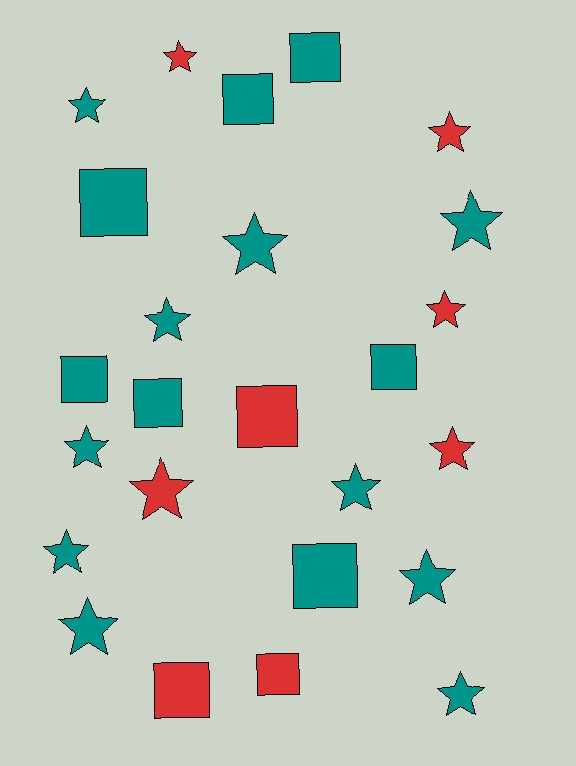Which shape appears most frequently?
Star, with 15 objects.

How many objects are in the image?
There are 25 objects.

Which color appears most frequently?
Teal, with 17 objects.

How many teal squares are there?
There are 7 teal squares.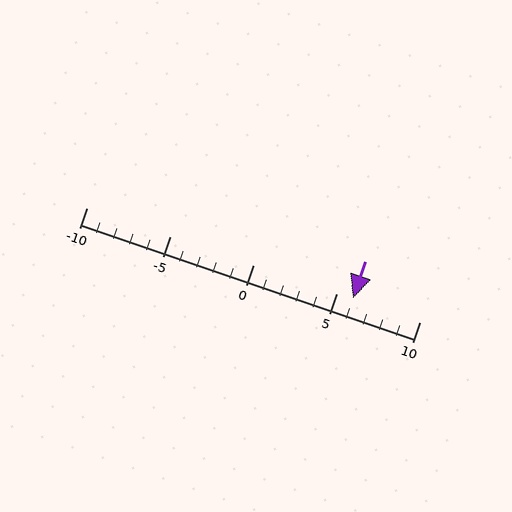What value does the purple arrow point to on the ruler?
The purple arrow points to approximately 6.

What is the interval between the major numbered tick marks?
The major tick marks are spaced 5 units apart.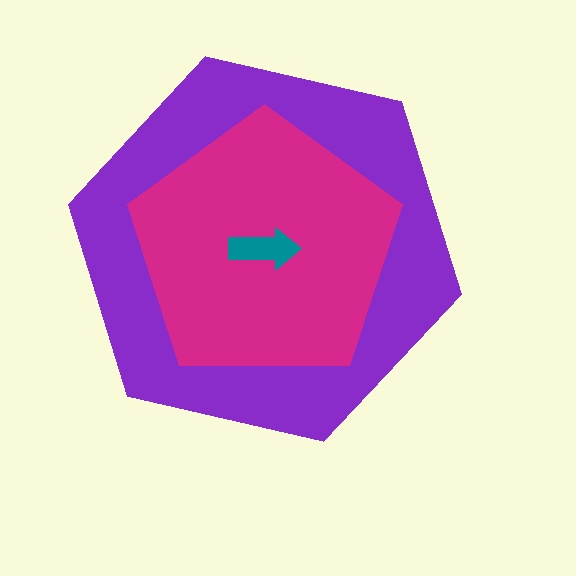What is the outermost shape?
The purple hexagon.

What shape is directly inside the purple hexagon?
The magenta pentagon.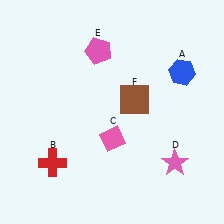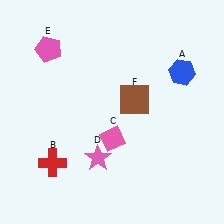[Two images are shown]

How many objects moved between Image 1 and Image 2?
2 objects moved between the two images.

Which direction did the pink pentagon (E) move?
The pink pentagon (E) moved left.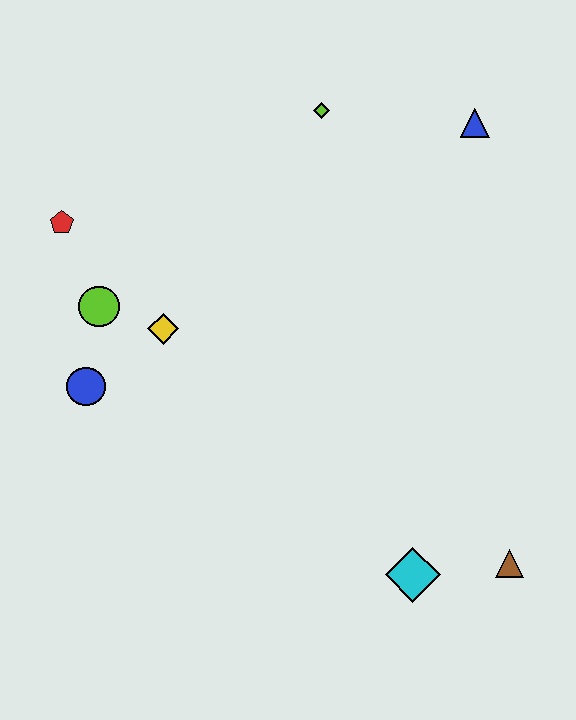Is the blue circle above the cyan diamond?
Yes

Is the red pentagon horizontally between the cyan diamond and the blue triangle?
No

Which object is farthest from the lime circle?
The brown triangle is farthest from the lime circle.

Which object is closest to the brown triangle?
The cyan diamond is closest to the brown triangle.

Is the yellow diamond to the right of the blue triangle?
No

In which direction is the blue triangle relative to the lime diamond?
The blue triangle is to the right of the lime diamond.